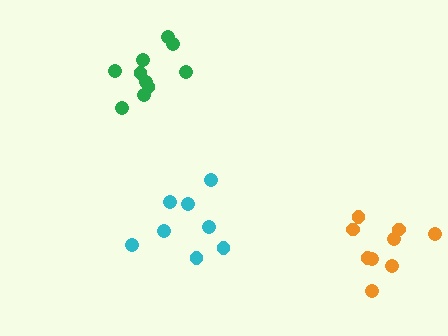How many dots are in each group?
Group 1: 10 dots, Group 2: 8 dots, Group 3: 9 dots (27 total).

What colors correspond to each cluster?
The clusters are colored: green, cyan, orange.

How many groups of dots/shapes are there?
There are 3 groups.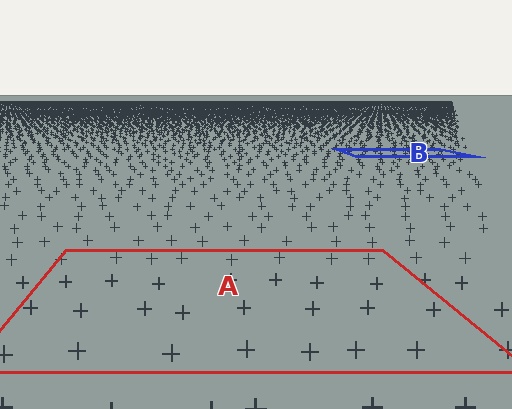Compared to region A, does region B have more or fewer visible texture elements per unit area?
Region B has more texture elements per unit area — they are packed more densely because it is farther away.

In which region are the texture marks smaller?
The texture marks are smaller in region B, because it is farther away.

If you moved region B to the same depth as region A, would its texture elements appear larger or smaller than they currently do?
They would appear larger. At a closer depth, the same texture elements are projected at a bigger on-screen size.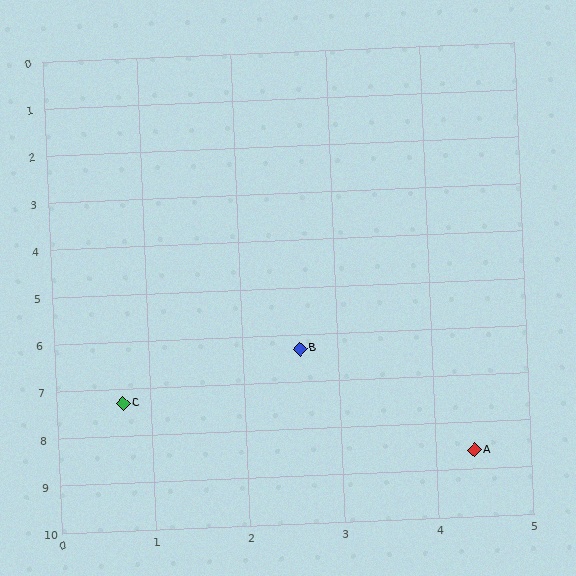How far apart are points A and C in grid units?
Points A and C are about 3.9 grid units apart.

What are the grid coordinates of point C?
Point C is at approximately (0.7, 7.3).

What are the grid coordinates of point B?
Point B is at approximately (2.6, 6.3).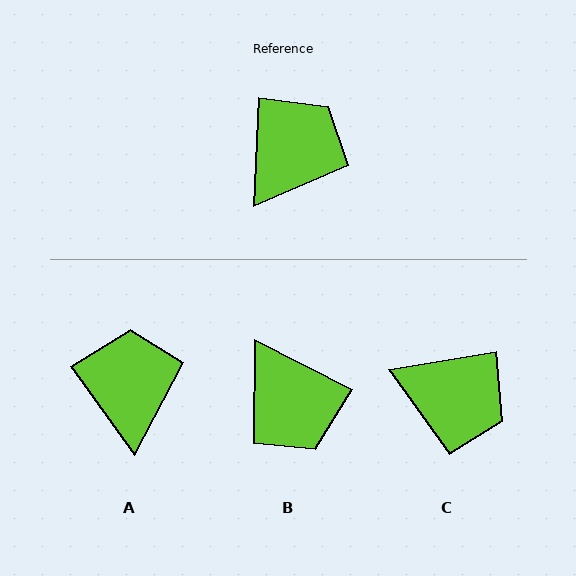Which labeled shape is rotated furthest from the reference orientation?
B, about 114 degrees away.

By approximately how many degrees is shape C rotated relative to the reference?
Approximately 78 degrees clockwise.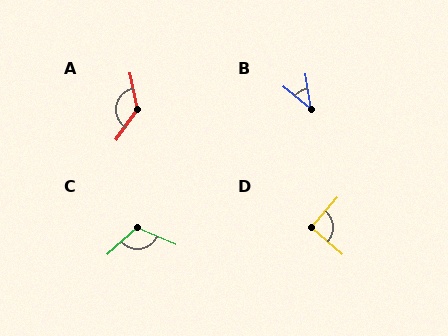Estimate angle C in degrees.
Approximately 115 degrees.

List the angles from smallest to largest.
B (42°), D (90°), C (115°), A (133°).